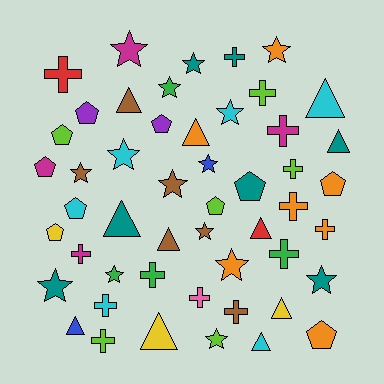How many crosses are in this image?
There are 14 crosses.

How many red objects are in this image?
There are 2 red objects.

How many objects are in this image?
There are 50 objects.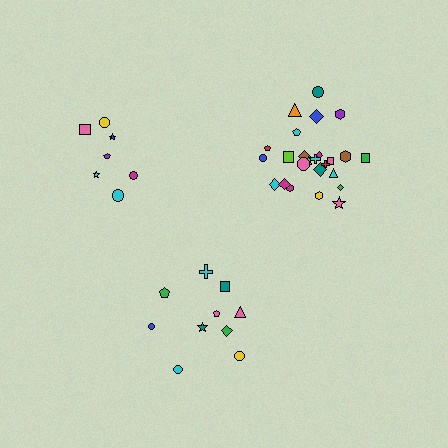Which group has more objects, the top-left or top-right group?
The top-right group.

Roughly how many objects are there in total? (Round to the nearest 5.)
Roughly 40 objects in total.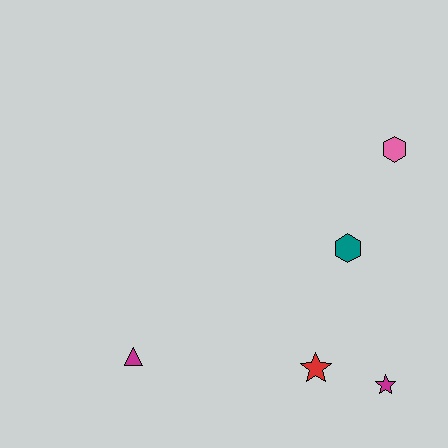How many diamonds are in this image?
There are no diamonds.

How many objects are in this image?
There are 5 objects.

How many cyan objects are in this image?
There are no cyan objects.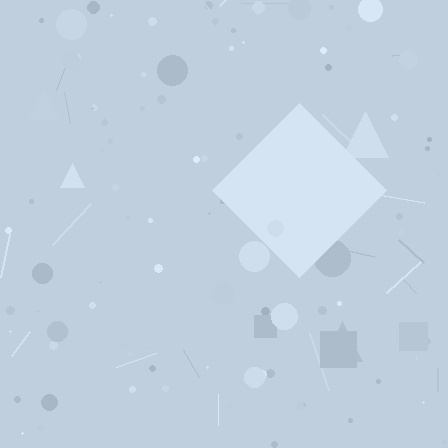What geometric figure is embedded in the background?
A diamond is embedded in the background.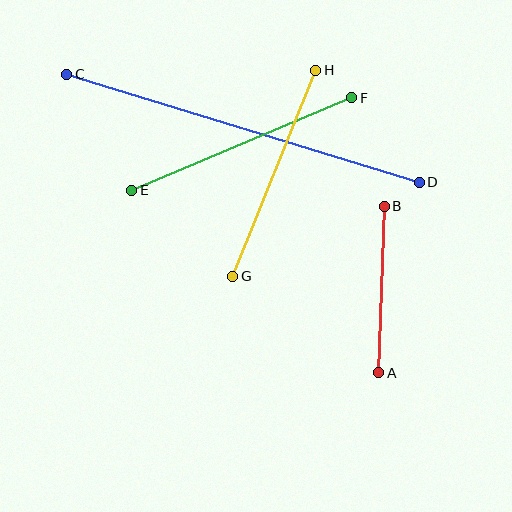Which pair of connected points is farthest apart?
Points C and D are farthest apart.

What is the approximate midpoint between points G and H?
The midpoint is at approximately (274, 173) pixels.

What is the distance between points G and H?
The distance is approximately 222 pixels.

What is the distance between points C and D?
The distance is approximately 369 pixels.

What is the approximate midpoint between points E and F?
The midpoint is at approximately (242, 144) pixels.